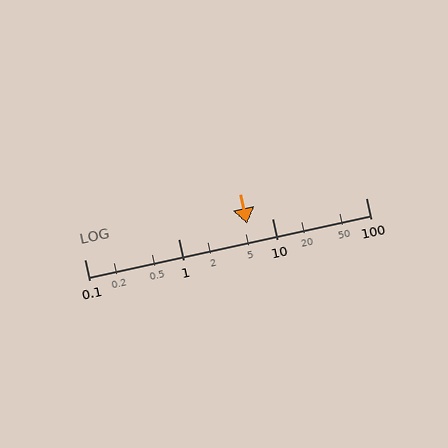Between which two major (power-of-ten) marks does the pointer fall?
The pointer is between 1 and 10.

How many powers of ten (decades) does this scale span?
The scale spans 3 decades, from 0.1 to 100.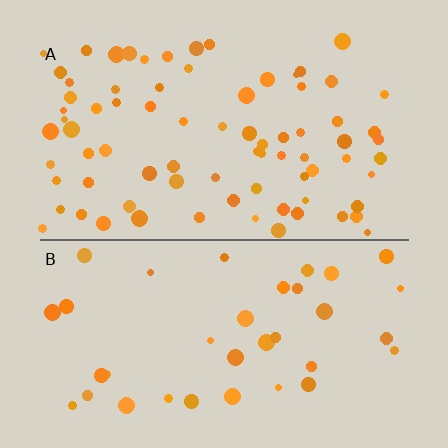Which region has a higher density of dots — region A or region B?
A (the top).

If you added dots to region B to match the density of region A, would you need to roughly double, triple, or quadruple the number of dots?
Approximately double.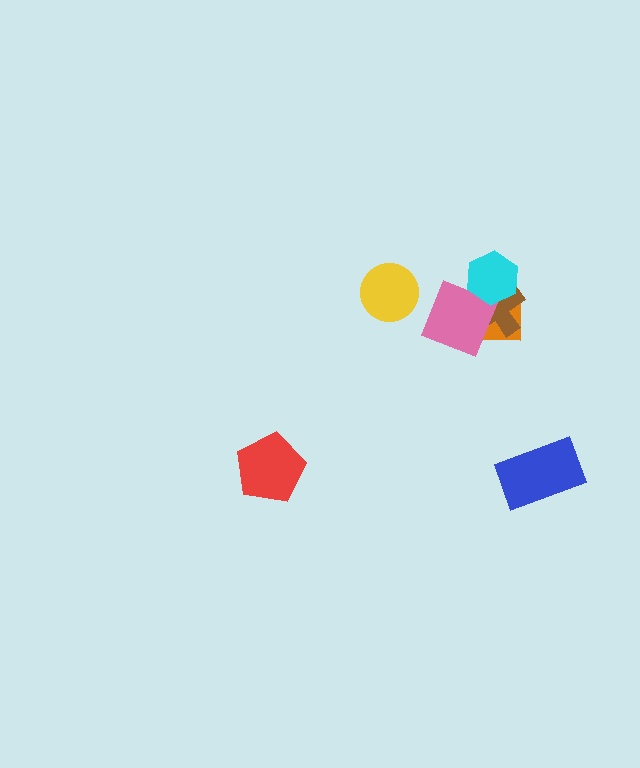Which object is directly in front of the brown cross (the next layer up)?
The pink square is directly in front of the brown cross.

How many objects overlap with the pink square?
2 objects overlap with the pink square.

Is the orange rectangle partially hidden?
Yes, it is partially covered by another shape.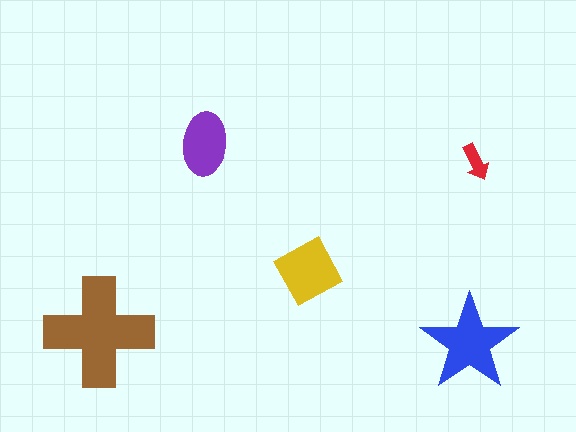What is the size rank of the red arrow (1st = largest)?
5th.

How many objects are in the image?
There are 5 objects in the image.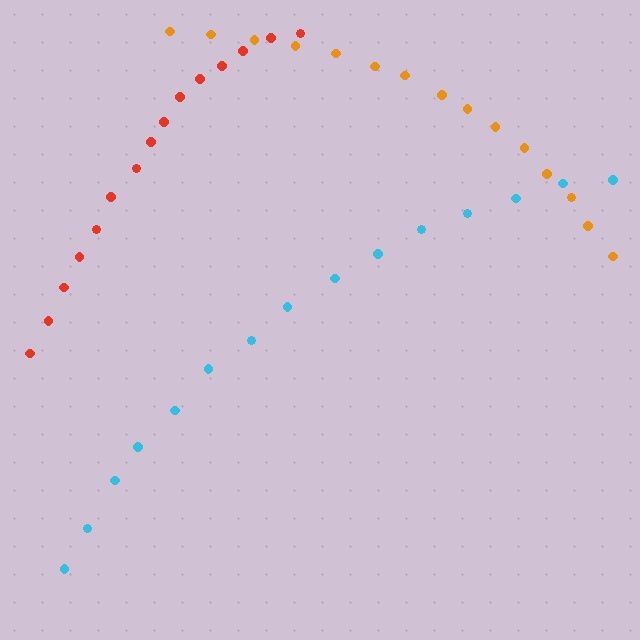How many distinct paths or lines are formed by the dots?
There are 3 distinct paths.